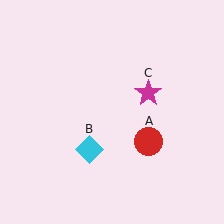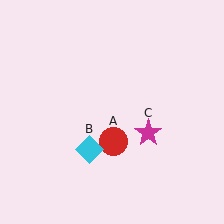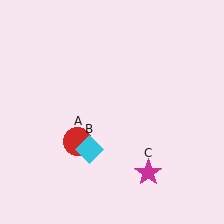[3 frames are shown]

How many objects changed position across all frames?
2 objects changed position: red circle (object A), magenta star (object C).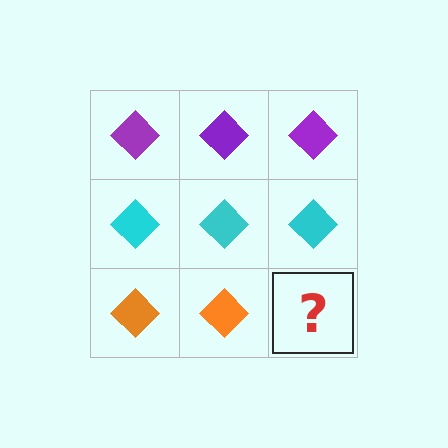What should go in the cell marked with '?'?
The missing cell should contain an orange diamond.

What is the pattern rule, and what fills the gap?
The rule is that each row has a consistent color. The gap should be filled with an orange diamond.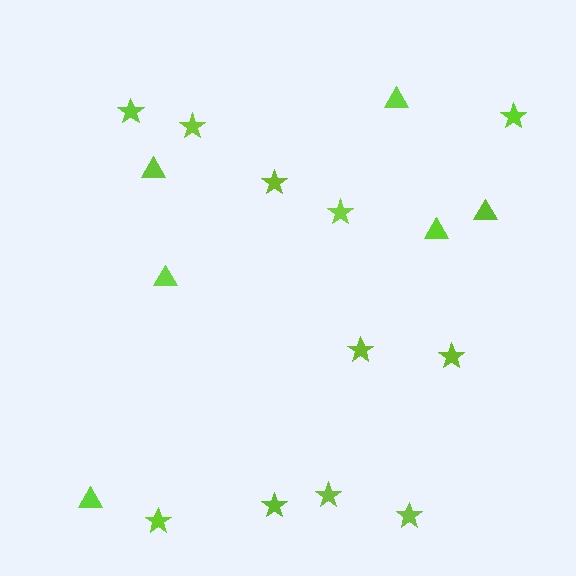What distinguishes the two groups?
There are 2 groups: one group of triangles (6) and one group of stars (11).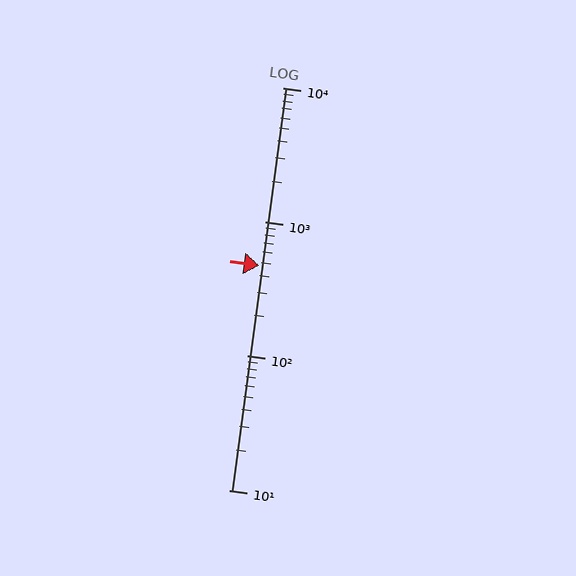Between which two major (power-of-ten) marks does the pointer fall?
The pointer is between 100 and 1000.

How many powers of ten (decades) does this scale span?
The scale spans 3 decades, from 10 to 10000.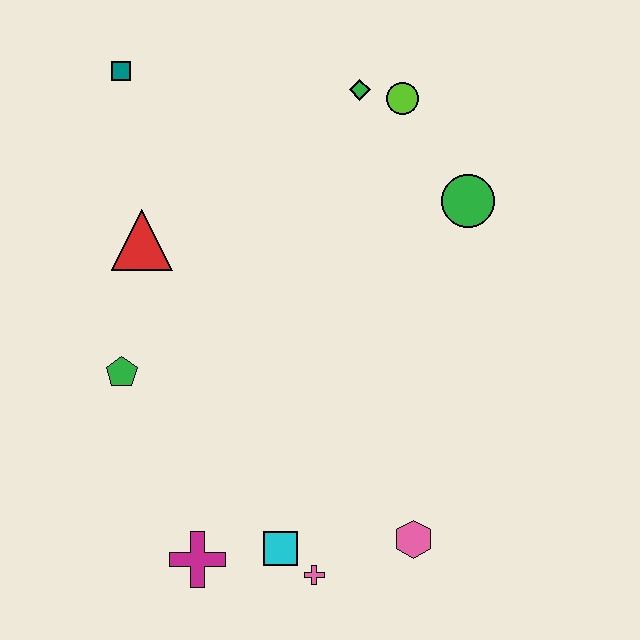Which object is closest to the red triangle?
The green pentagon is closest to the red triangle.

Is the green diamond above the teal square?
No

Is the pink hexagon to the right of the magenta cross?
Yes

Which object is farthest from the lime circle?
The magenta cross is farthest from the lime circle.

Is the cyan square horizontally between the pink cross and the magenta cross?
Yes